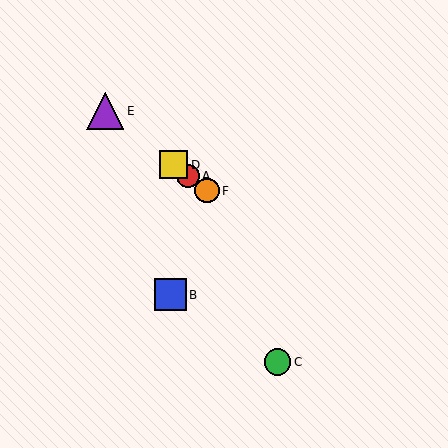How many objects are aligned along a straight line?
4 objects (A, D, E, F) are aligned along a straight line.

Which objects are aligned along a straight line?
Objects A, D, E, F are aligned along a straight line.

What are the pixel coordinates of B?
Object B is at (170, 295).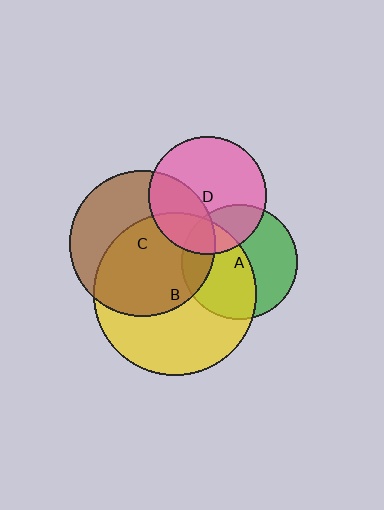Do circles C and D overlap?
Yes.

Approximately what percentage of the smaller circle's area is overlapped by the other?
Approximately 35%.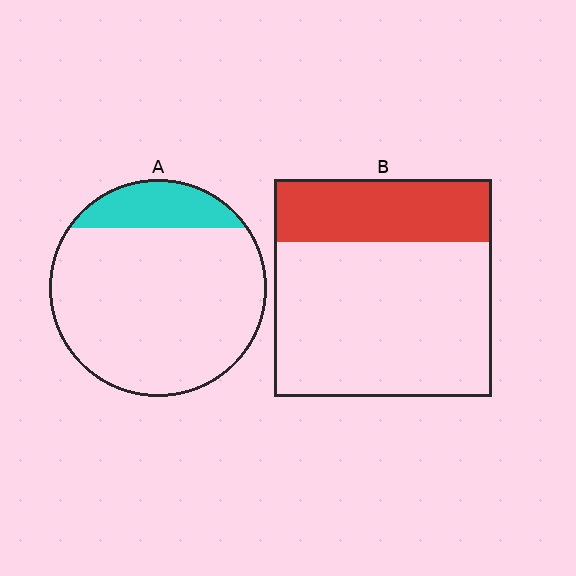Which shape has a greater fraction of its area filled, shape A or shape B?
Shape B.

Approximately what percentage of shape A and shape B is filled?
A is approximately 15% and B is approximately 30%.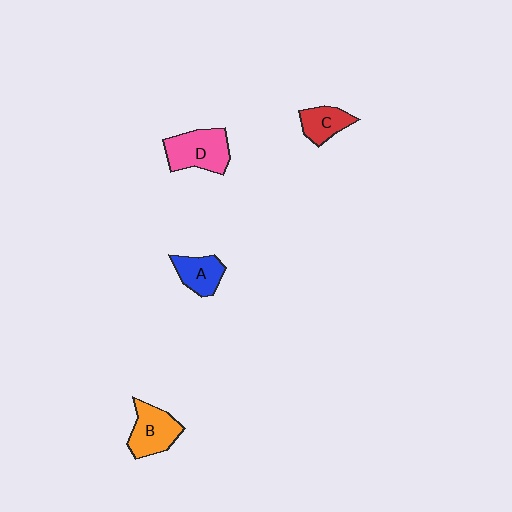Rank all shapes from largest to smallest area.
From largest to smallest: D (pink), B (orange), A (blue), C (red).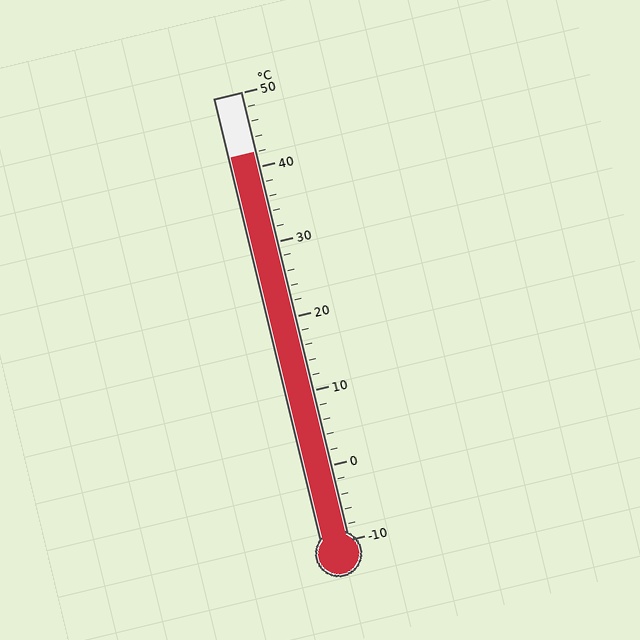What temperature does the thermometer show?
The thermometer shows approximately 42°C.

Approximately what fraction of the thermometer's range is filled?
The thermometer is filled to approximately 85% of its range.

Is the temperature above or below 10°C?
The temperature is above 10°C.